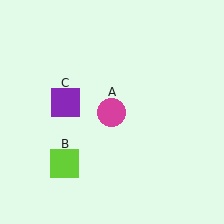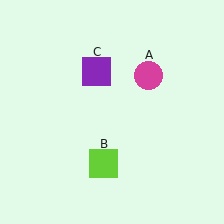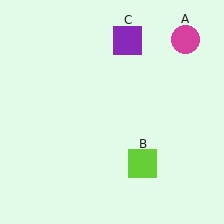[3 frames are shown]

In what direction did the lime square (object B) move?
The lime square (object B) moved right.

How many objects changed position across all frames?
3 objects changed position: magenta circle (object A), lime square (object B), purple square (object C).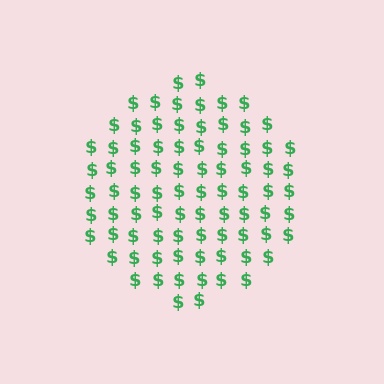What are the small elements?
The small elements are dollar signs.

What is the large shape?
The large shape is a circle.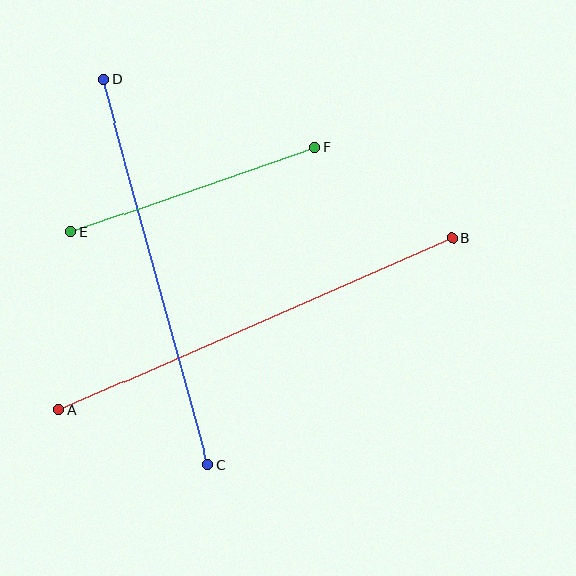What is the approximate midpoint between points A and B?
The midpoint is at approximately (255, 324) pixels.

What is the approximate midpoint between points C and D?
The midpoint is at approximately (156, 272) pixels.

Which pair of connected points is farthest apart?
Points A and B are farthest apart.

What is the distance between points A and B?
The distance is approximately 430 pixels.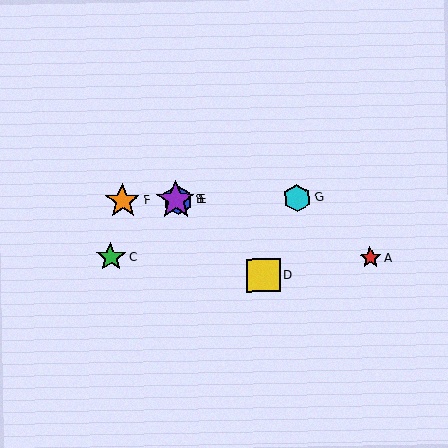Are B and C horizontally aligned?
No, B is at y≈200 and C is at y≈257.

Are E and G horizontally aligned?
Yes, both are at y≈200.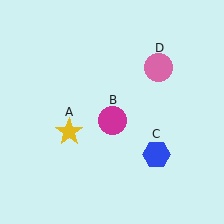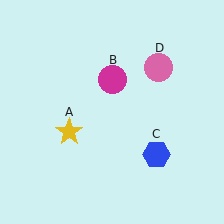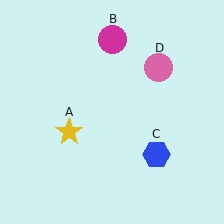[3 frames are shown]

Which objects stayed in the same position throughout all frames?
Yellow star (object A) and blue hexagon (object C) and pink circle (object D) remained stationary.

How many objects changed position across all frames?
1 object changed position: magenta circle (object B).